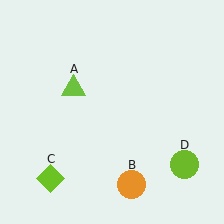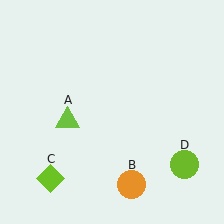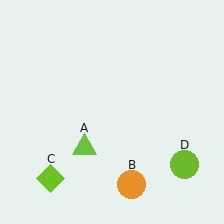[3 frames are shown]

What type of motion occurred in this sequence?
The lime triangle (object A) rotated counterclockwise around the center of the scene.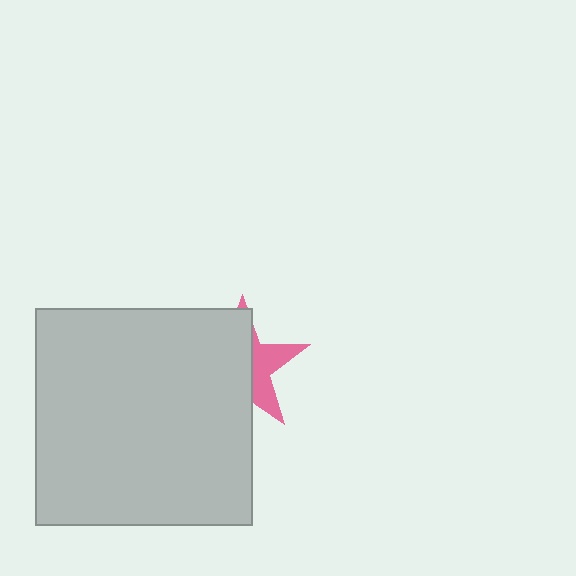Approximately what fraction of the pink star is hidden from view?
Roughly 65% of the pink star is hidden behind the light gray square.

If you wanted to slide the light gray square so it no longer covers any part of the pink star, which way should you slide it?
Slide it left — that is the most direct way to separate the two shapes.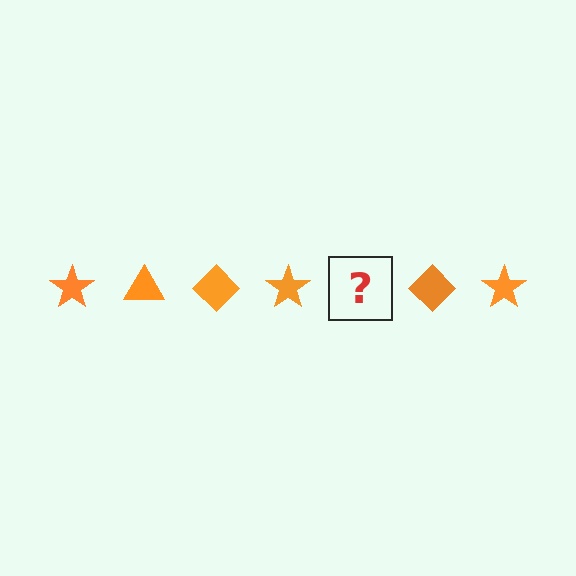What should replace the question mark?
The question mark should be replaced with an orange triangle.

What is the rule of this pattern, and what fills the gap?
The rule is that the pattern cycles through star, triangle, diamond shapes in orange. The gap should be filled with an orange triangle.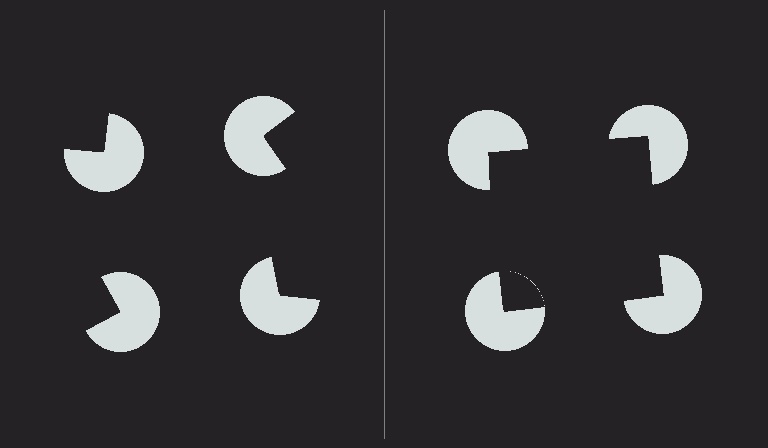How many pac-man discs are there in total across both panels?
8 — 4 on each side.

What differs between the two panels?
The pac-man discs are positioned identically on both sides; only the wedge orientations differ. On the right they align to a square; on the left they are misaligned.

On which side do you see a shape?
An illusory square appears on the right side. On the left side the wedge cuts are rotated, so no coherent shape forms.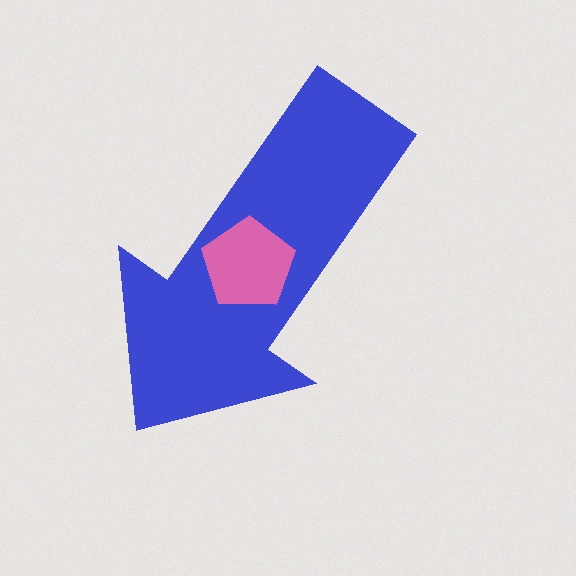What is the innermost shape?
The pink pentagon.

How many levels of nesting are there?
2.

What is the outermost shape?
The blue arrow.